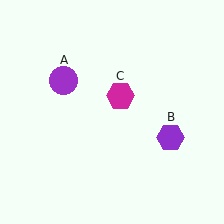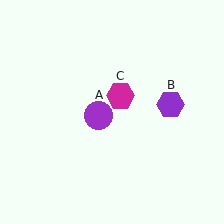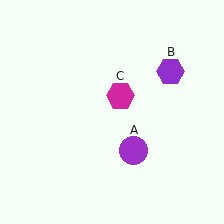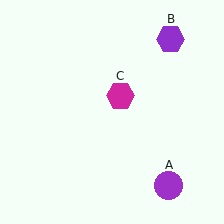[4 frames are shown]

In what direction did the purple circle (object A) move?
The purple circle (object A) moved down and to the right.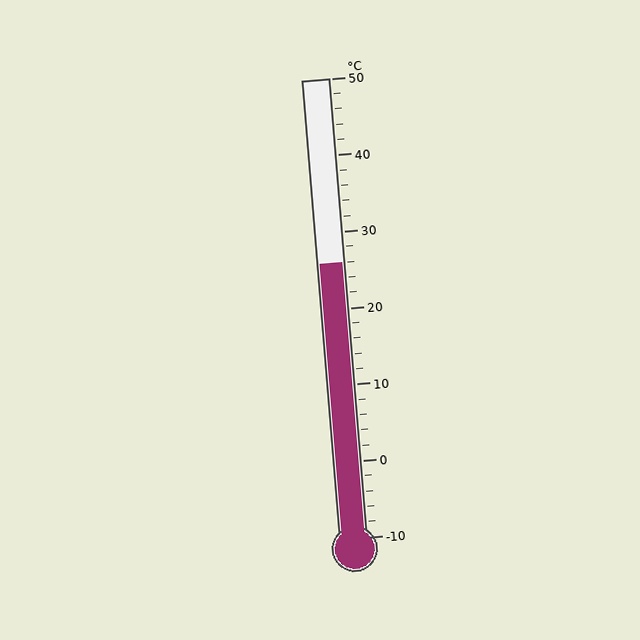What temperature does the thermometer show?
The thermometer shows approximately 26°C.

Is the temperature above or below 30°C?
The temperature is below 30°C.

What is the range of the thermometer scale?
The thermometer scale ranges from -10°C to 50°C.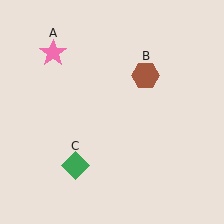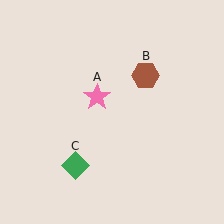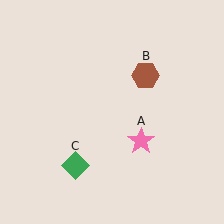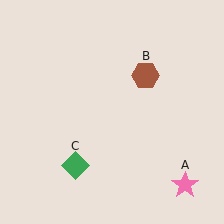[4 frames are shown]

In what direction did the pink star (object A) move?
The pink star (object A) moved down and to the right.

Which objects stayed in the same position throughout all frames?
Brown hexagon (object B) and green diamond (object C) remained stationary.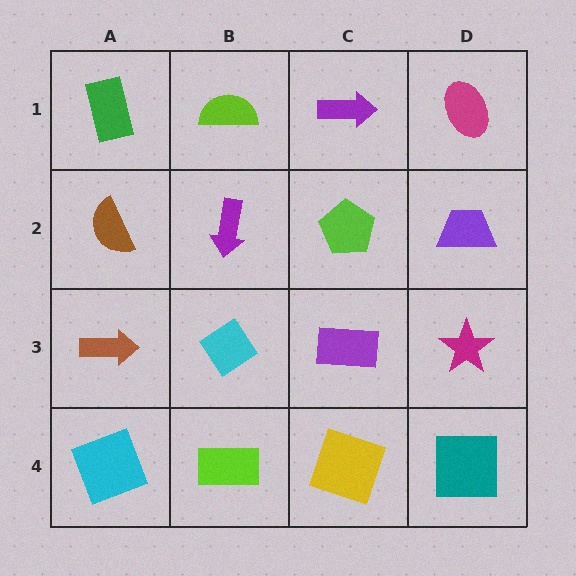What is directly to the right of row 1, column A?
A lime semicircle.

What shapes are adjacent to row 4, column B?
A cyan diamond (row 3, column B), a cyan square (row 4, column A), a yellow square (row 4, column C).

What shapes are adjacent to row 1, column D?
A purple trapezoid (row 2, column D), a purple arrow (row 1, column C).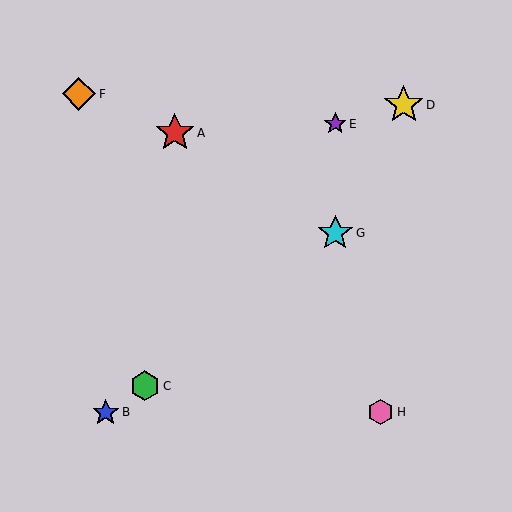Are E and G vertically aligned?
Yes, both are at x≈335.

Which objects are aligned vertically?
Objects E, G are aligned vertically.